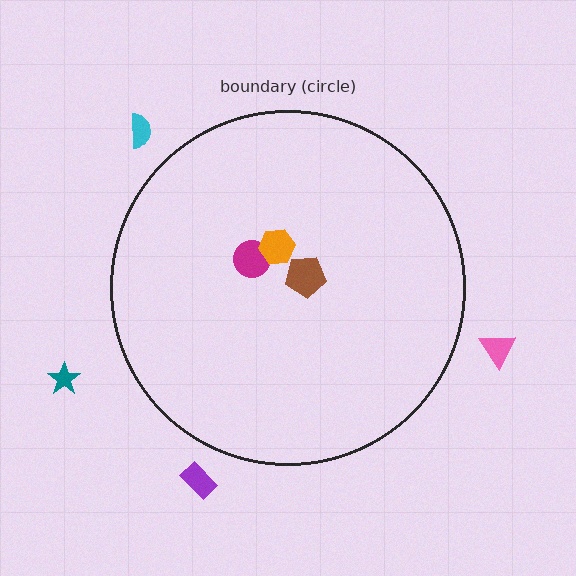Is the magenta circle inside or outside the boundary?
Inside.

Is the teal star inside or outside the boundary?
Outside.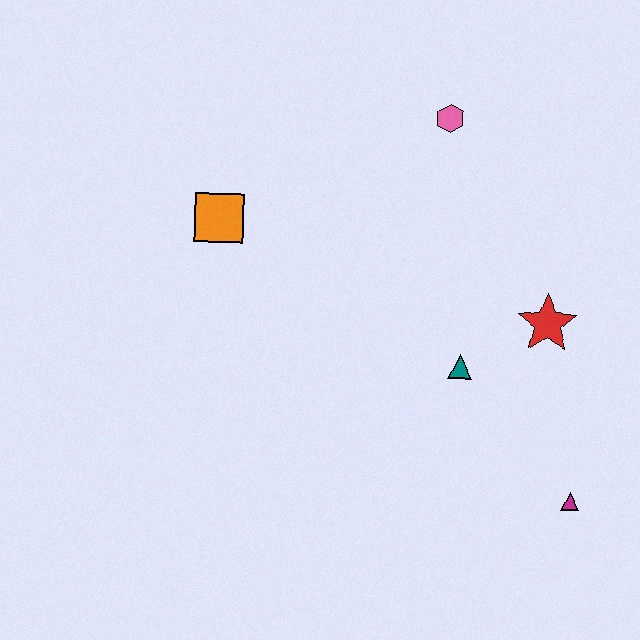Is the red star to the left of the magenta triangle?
Yes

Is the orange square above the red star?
Yes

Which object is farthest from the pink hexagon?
The magenta triangle is farthest from the pink hexagon.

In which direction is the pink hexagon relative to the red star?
The pink hexagon is above the red star.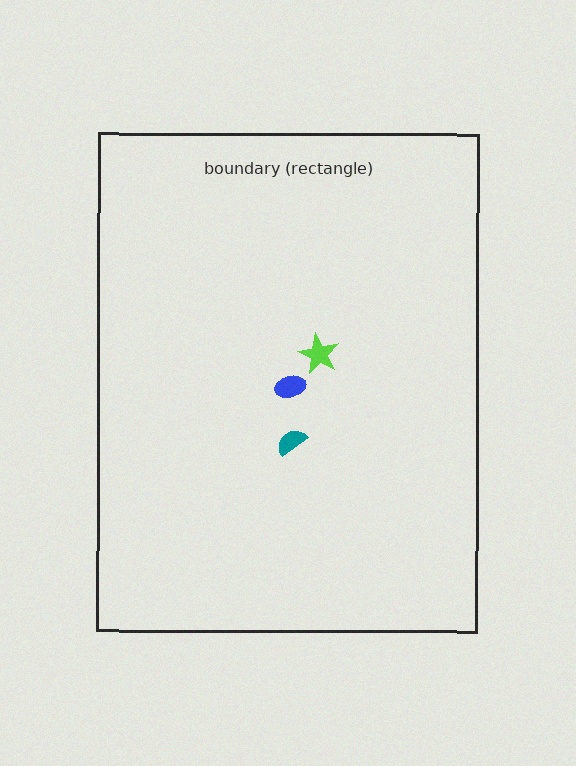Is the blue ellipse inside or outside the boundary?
Inside.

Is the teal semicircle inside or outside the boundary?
Inside.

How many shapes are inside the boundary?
3 inside, 0 outside.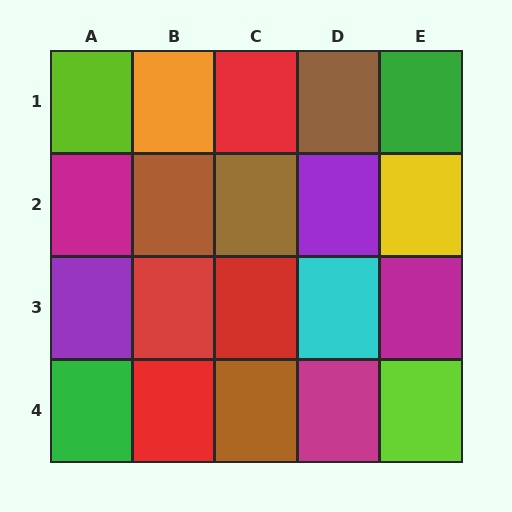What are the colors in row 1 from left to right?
Lime, orange, red, brown, green.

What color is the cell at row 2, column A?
Magenta.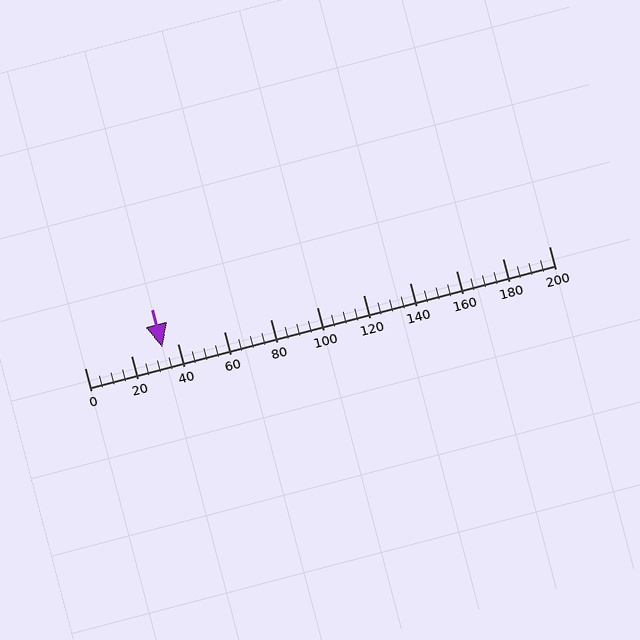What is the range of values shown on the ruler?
The ruler shows values from 0 to 200.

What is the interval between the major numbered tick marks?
The major tick marks are spaced 20 units apart.